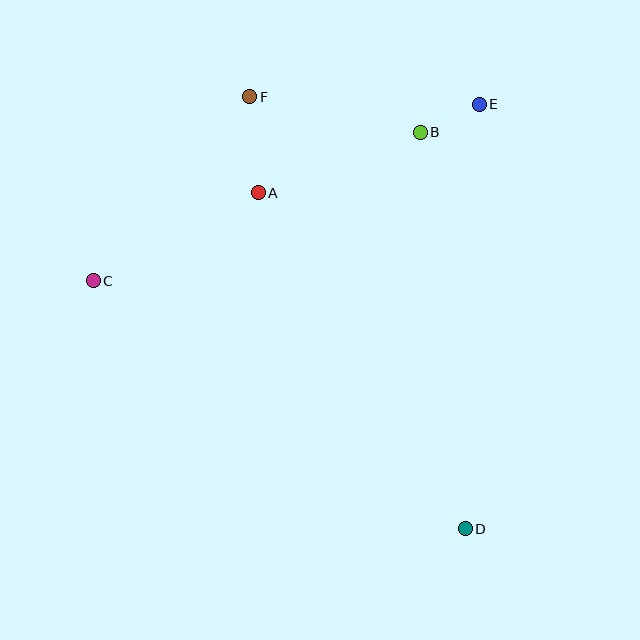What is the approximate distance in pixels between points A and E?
The distance between A and E is approximately 238 pixels.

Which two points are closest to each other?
Points B and E are closest to each other.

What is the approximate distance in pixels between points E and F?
The distance between E and F is approximately 230 pixels.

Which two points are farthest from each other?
Points D and F are farthest from each other.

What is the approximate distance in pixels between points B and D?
The distance between B and D is approximately 399 pixels.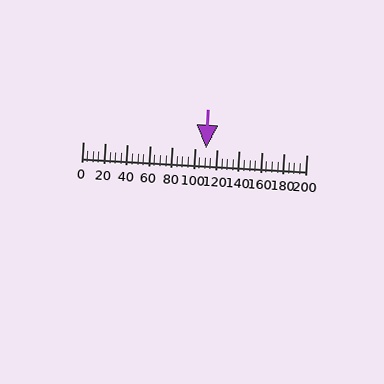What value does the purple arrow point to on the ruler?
The purple arrow points to approximately 110.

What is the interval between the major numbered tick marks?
The major tick marks are spaced 20 units apart.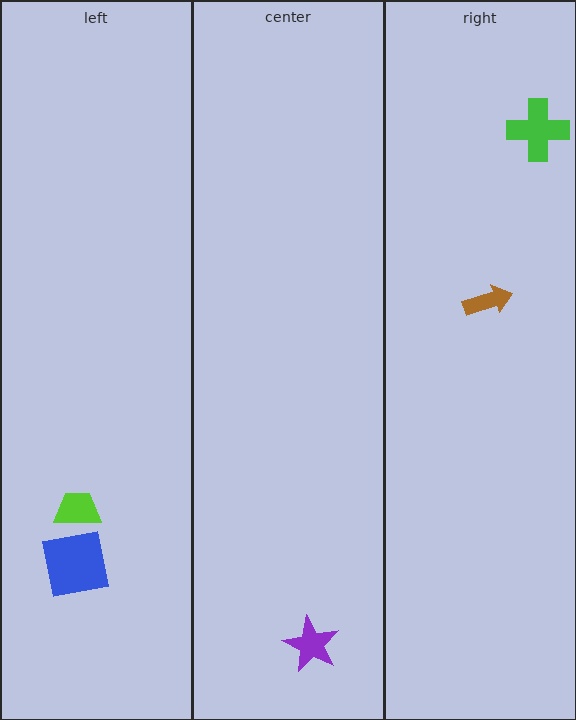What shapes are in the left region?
The blue square, the lime trapezoid.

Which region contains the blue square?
The left region.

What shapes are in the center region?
The purple star.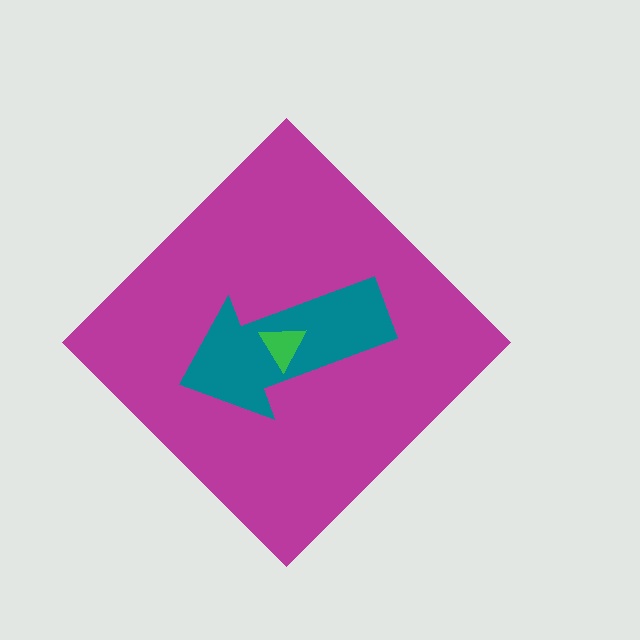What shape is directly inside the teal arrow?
The green triangle.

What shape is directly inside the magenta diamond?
The teal arrow.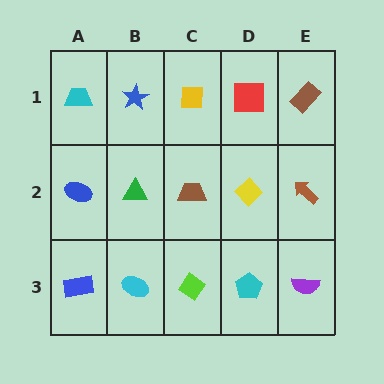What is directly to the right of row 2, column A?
A green triangle.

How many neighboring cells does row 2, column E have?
3.